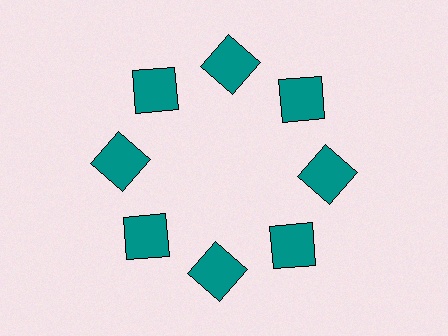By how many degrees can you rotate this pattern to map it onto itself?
The pattern maps onto itself every 45 degrees of rotation.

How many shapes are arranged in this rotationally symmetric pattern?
There are 8 shapes, arranged in 8 groups of 1.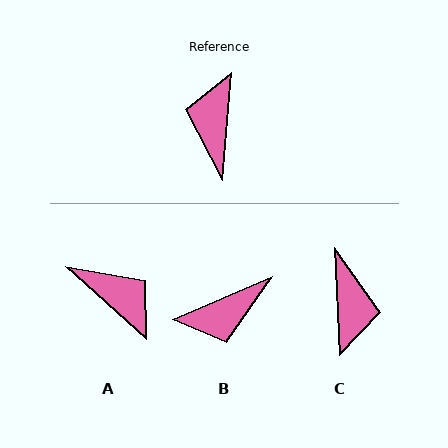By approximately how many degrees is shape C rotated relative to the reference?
Approximately 172 degrees clockwise.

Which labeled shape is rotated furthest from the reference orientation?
C, about 172 degrees away.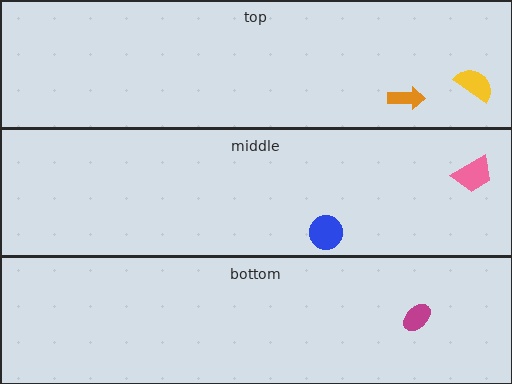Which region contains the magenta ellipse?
The bottom region.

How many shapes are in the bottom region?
1.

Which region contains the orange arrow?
The top region.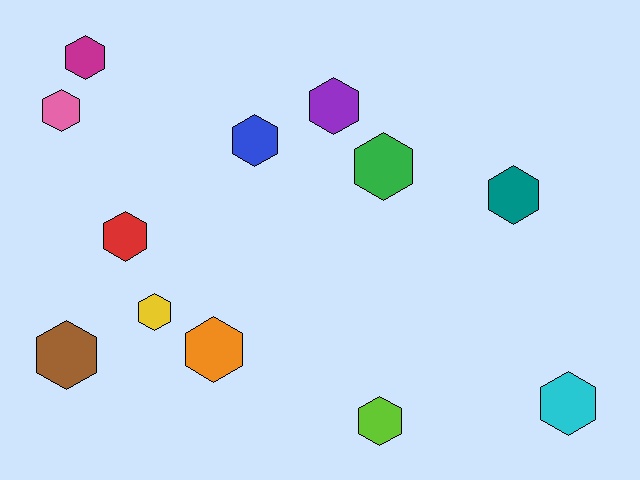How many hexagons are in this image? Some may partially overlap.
There are 12 hexagons.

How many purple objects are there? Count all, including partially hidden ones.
There is 1 purple object.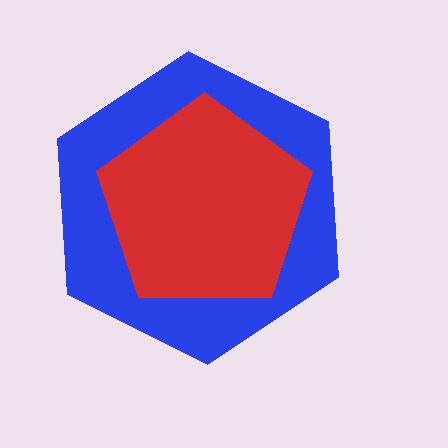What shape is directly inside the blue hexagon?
The red pentagon.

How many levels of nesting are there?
2.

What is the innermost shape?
The red pentagon.